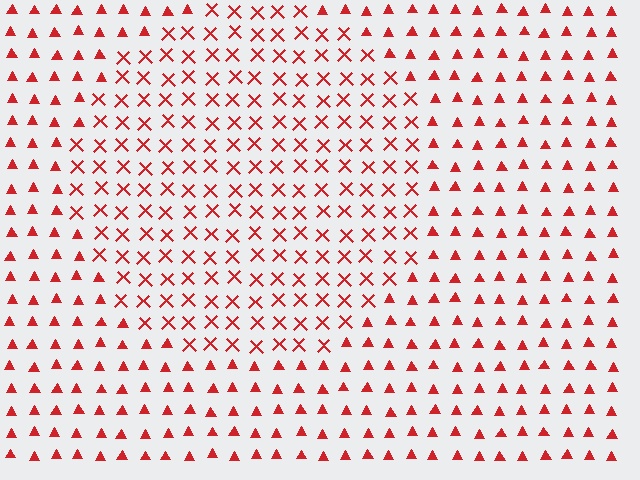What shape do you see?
I see a circle.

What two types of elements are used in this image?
The image uses X marks inside the circle region and triangles outside it.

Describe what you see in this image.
The image is filled with small red elements arranged in a uniform grid. A circle-shaped region contains X marks, while the surrounding area contains triangles. The boundary is defined purely by the change in element shape.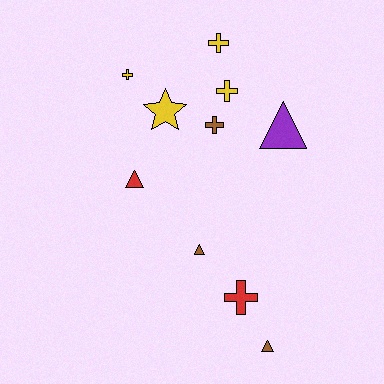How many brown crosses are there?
There is 1 brown cross.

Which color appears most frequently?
Yellow, with 4 objects.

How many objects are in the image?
There are 10 objects.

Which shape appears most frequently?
Cross, with 5 objects.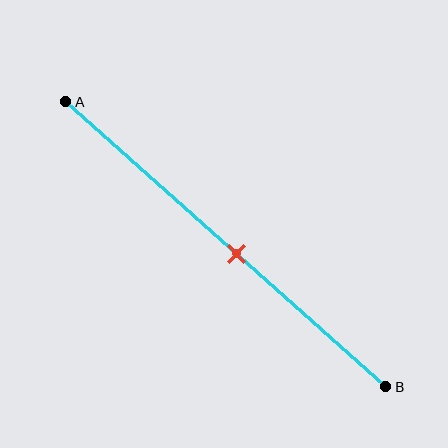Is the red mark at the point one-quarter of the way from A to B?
No, the mark is at about 55% from A, not at the 25% one-quarter point.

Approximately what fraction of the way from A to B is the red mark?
The red mark is approximately 55% of the way from A to B.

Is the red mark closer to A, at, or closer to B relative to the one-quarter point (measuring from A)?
The red mark is closer to point B than the one-quarter point of segment AB.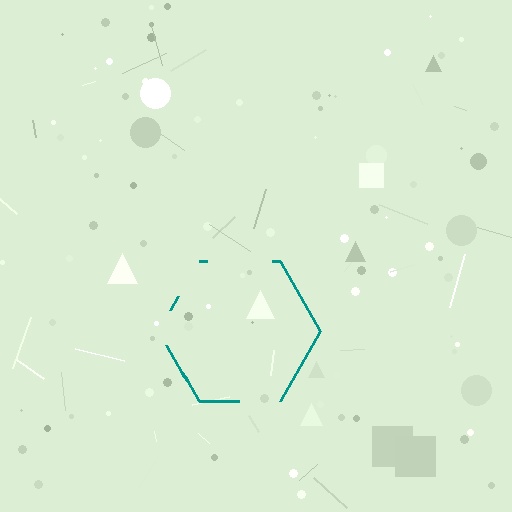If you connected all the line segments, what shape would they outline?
They would outline a hexagon.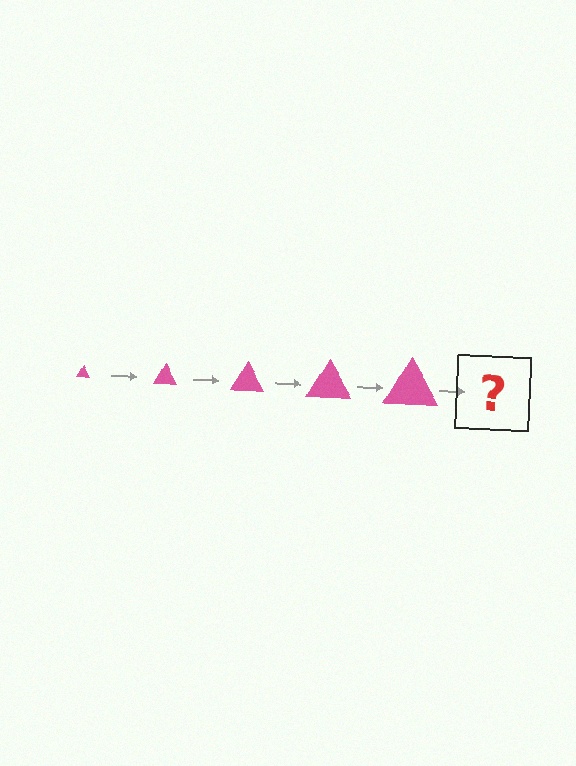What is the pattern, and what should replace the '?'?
The pattern is that the triangle gets progressively larger each step. The '?' should be a pink triangle, larger than the previous one.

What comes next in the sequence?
The next element should be a pink triangle, larger than the previous one.